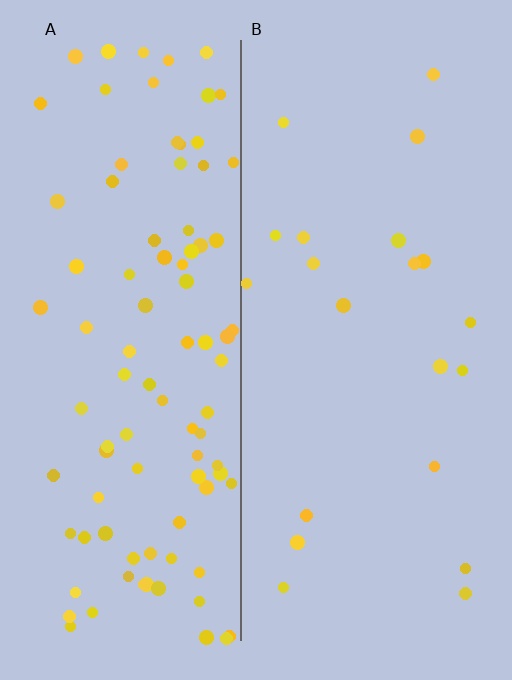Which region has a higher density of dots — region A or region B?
A (the left).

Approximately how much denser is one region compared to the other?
Approximately 4.4× — region A over region B.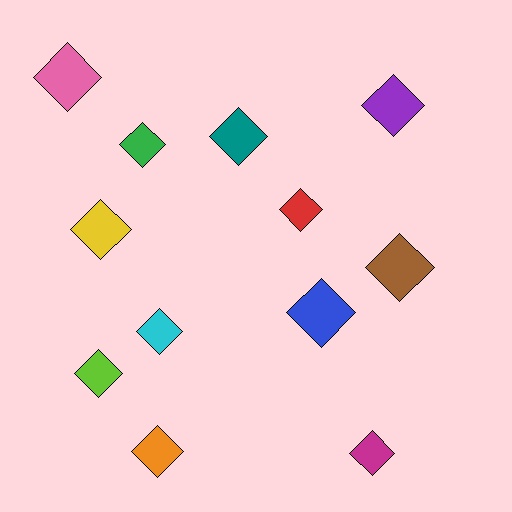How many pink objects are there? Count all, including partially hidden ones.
There is 1 pink object.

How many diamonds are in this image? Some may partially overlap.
There are 12 diamonds.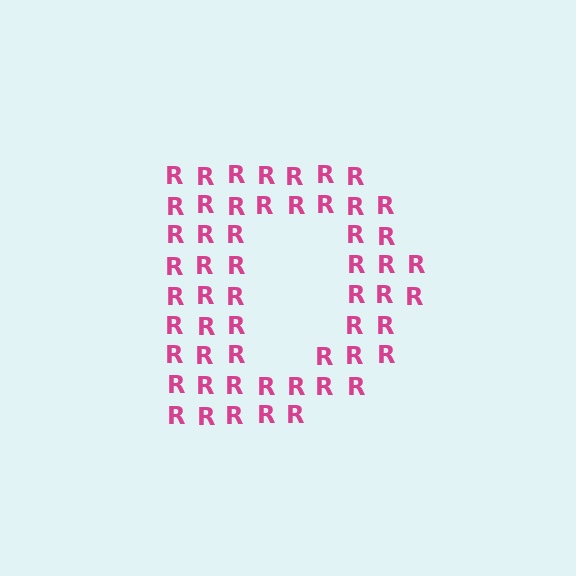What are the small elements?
The small elements are letter R's.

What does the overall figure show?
The overall figure shows the letter D.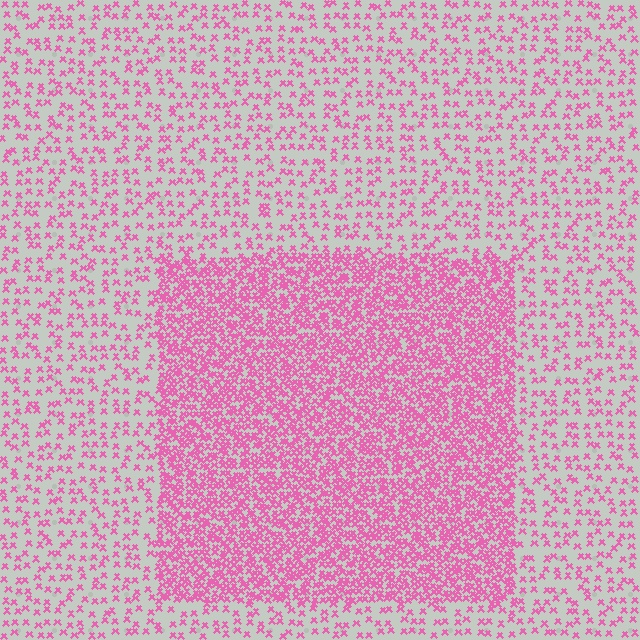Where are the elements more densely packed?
The elements are more densely packed inside the rectangle boundary.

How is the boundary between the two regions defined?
The boundary is defined by a change in element density (approximately 2.8x ratio). All elements are the same color, size, and shape.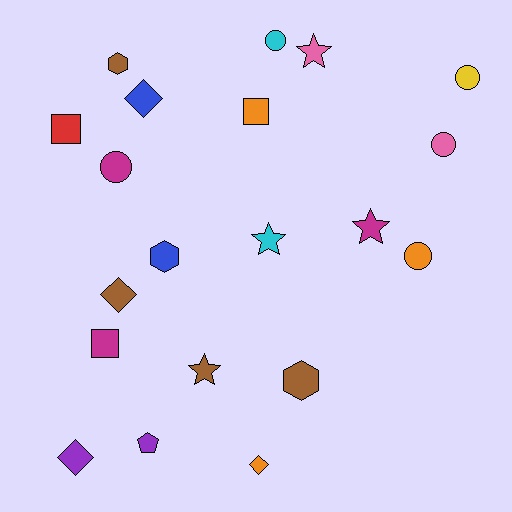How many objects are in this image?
There are 20 objects.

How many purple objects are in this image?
There are 2 purple objects.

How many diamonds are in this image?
There are 4 diamonds.